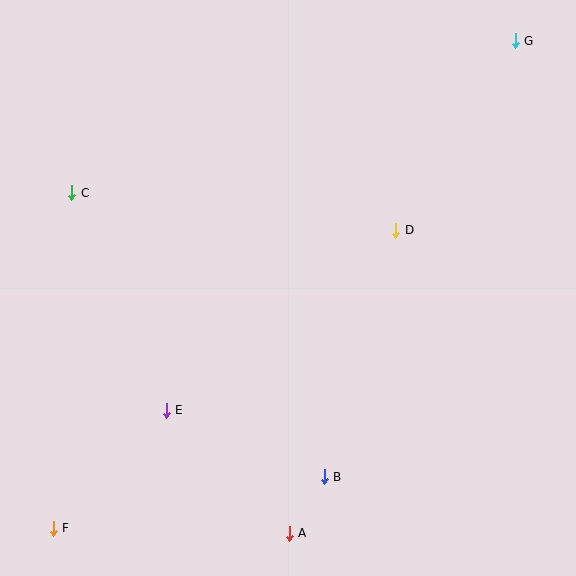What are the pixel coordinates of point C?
Point C is at (72, 193).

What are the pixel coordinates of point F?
Point F is at (53, 528).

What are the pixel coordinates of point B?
Point B is at (324, 477).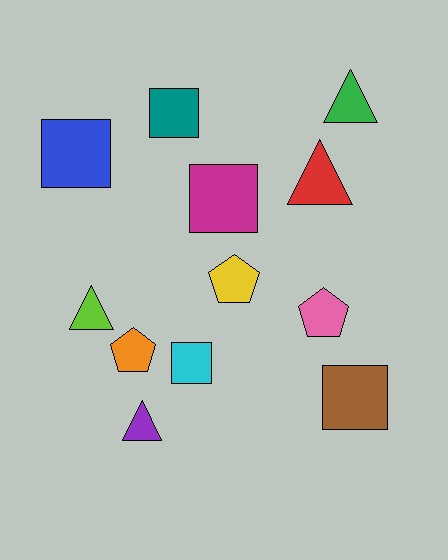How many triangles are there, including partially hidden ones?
There are 4 triangles.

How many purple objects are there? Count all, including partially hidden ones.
There is 1 purple object.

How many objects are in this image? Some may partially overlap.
There are 12 objects.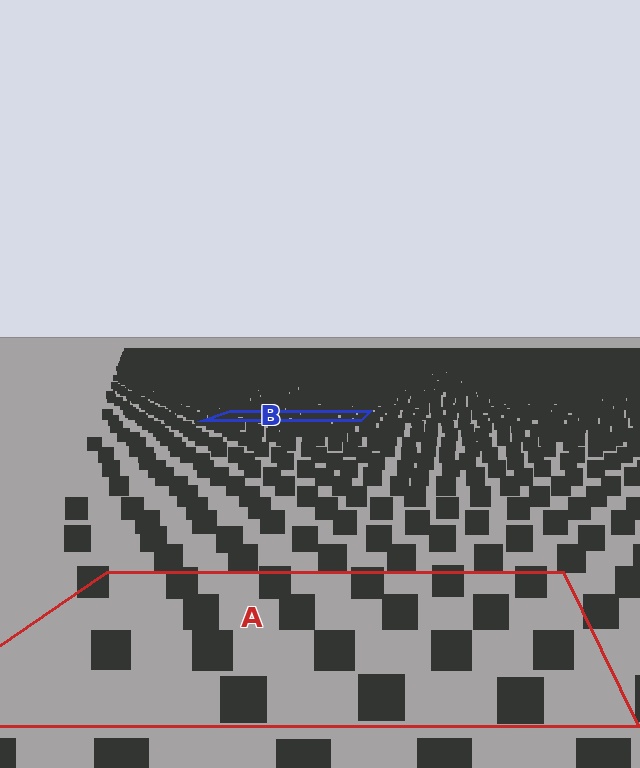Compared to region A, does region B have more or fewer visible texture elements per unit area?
Region B has more texture elements per unit area — they are packed more densely because it is farther away.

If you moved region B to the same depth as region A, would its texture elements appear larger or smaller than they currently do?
They would appear larger. At a closer depth, the same texture elements are projected at a bigger on-screen size.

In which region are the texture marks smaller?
The texture marks are smaller in region B, because it is farther away.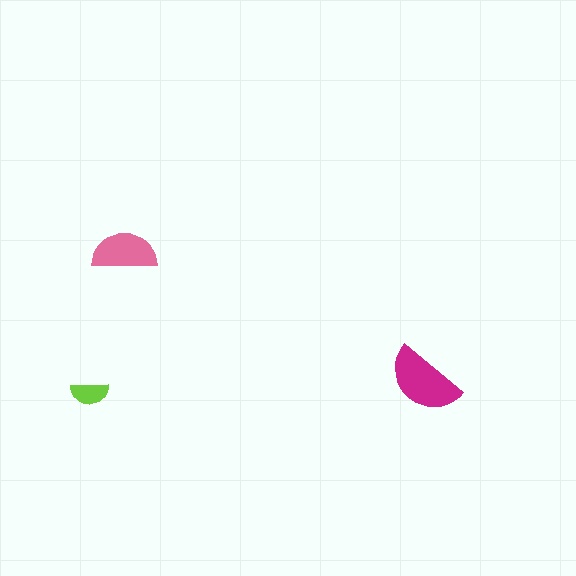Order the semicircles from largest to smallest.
the magenta one, the pink one, the lime one.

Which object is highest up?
The pink semicircle is topmost.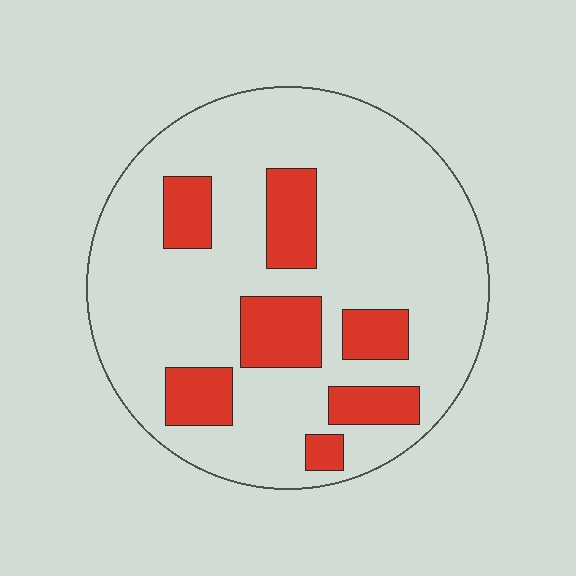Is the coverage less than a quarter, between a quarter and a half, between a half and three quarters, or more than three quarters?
Less than a quarter.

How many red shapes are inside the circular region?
7.